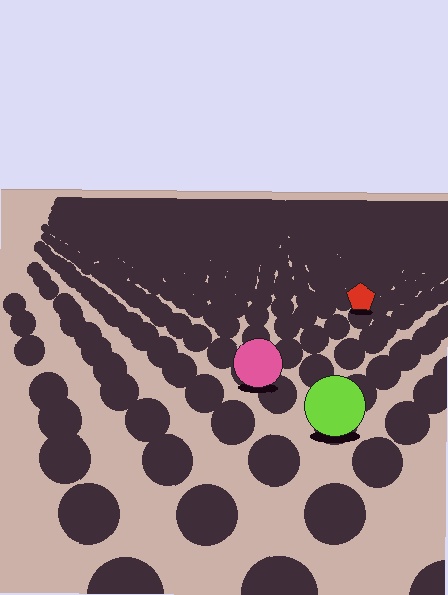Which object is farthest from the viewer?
The red pentagon is farthest from the viewer. It appears smaller and the ground texture around it is denser.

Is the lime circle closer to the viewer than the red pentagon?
Yes. The lime circle is closer — you can tell from the texture gradient: the ground texture is coarser near it.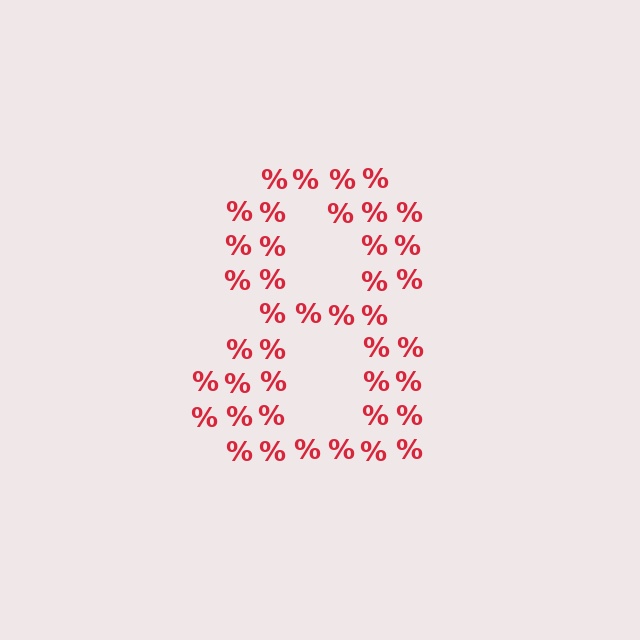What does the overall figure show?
The overall figure shows the digit 8.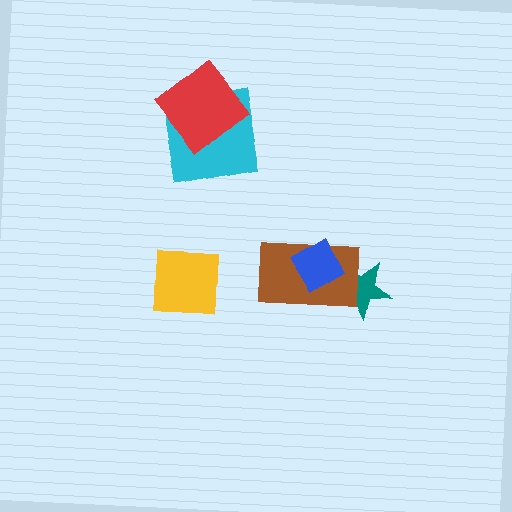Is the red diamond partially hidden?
No, no other shape covers it.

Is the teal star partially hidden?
Yes, it is partially covered by another shape.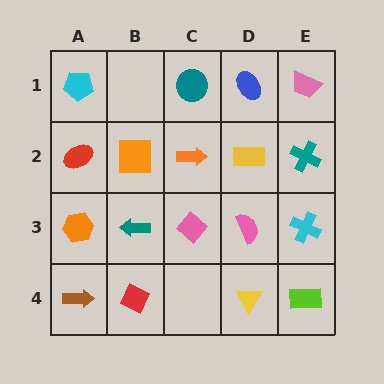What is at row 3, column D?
A pink semicircle.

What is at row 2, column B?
An orange square.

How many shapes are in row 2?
5 shapes.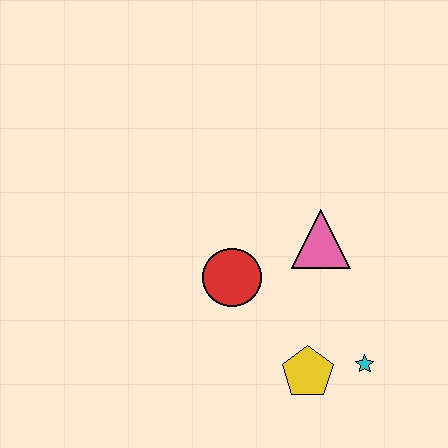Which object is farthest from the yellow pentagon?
The pink triangle is farthest from the yellow pentagon.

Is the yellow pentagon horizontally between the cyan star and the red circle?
Yes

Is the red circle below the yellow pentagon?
No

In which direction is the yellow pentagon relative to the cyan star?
The yellow pentagon is to the left of the cyan star.